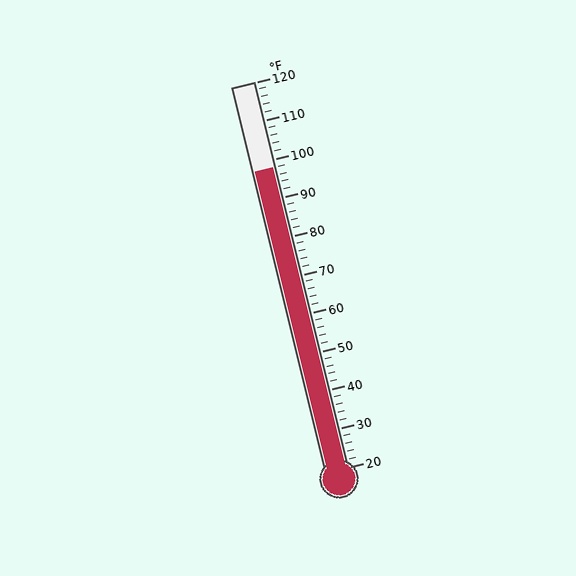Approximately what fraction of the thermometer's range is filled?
The thermometer is filled to approximately 80% of its range.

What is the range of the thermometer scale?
The thermometer scale ranges from 20°F to 120°F.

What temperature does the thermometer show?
The thermometer shows approximately 98°F.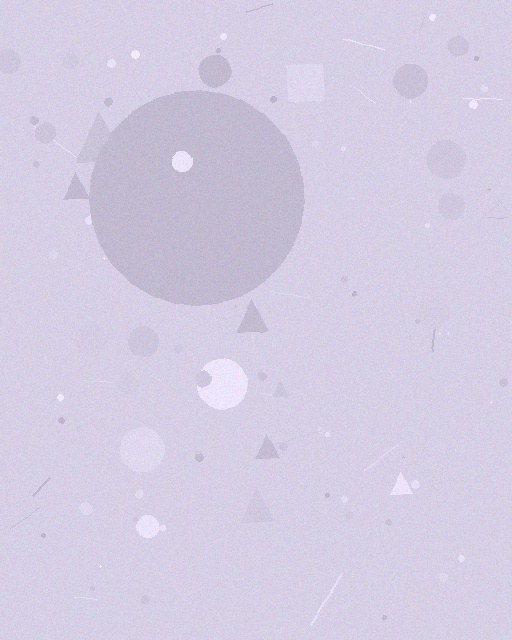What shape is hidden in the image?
A circle is hidden in the image.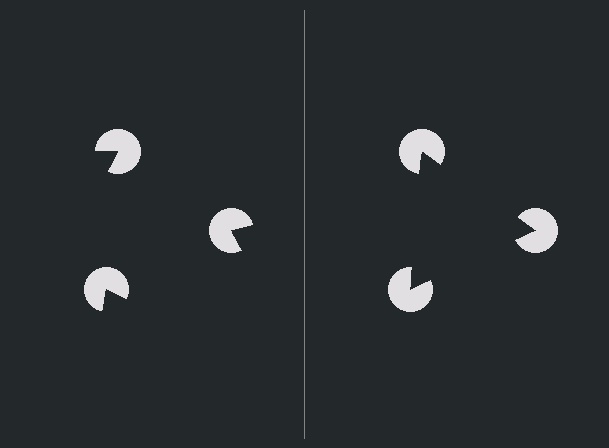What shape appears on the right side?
An illusory triangle.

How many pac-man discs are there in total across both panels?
6 — 3 on each side.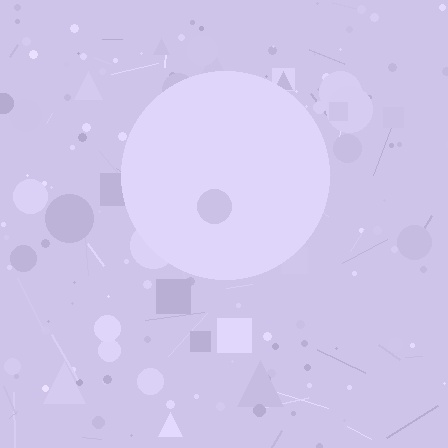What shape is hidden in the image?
A circle is hidden in the image.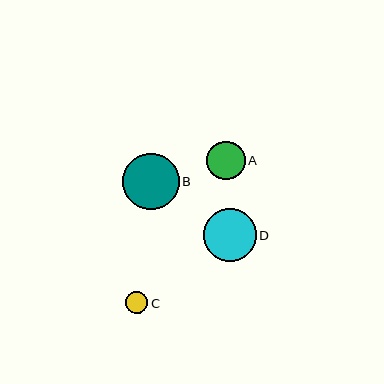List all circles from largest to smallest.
From largest to smallest: B, D, A, C.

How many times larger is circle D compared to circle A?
Circle D is approximately 1.4 times the size of circle A.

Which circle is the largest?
Circle B is the largest with a size of approximately 57 pixels.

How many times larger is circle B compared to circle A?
Circle B is approximately 1.5 times the size of circle A.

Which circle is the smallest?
Circle C is the smallest with a size of approximately 22 pixels.